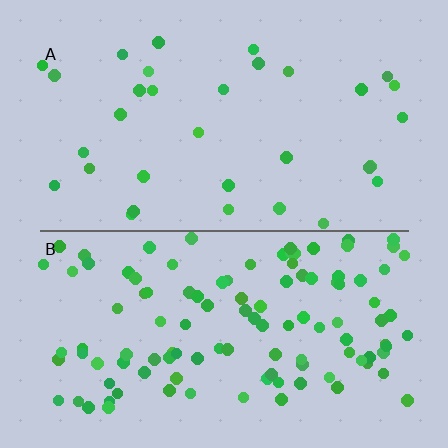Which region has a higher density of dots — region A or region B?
B (the bottom).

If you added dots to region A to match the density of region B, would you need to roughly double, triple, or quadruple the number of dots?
Approximately triple.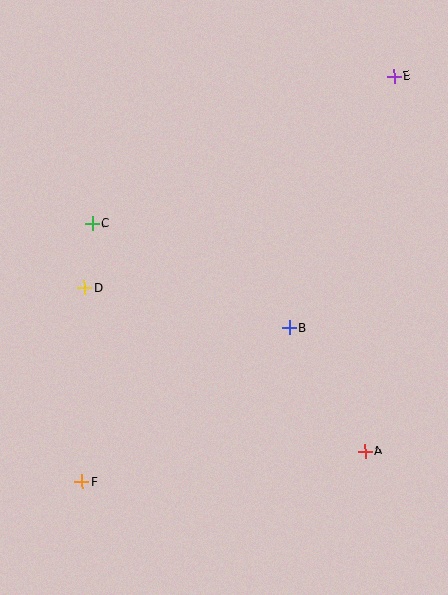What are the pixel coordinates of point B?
Point B is at (289, 328).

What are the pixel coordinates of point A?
Point A is at (365, 451).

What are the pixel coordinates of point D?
Point D is at (84, 288).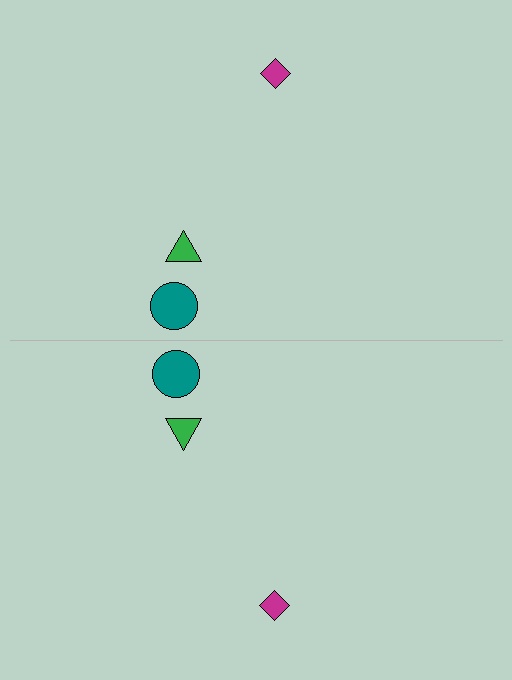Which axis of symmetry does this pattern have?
The pattern has a horizontal axis of symmetry running through the center of the image.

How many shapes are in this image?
There are 6 shapes in this image.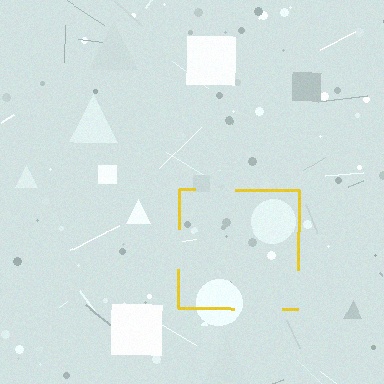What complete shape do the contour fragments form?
The contour fragments form a square.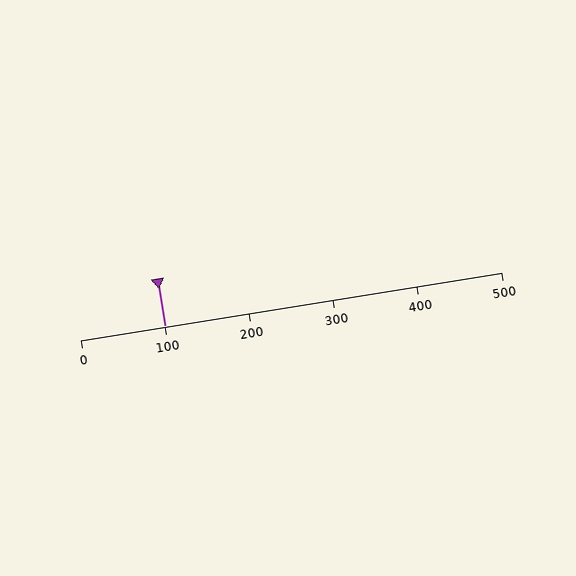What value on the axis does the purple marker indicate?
The marker indicates approximately 100.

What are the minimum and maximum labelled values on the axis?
The axis runs from 0 to 500.